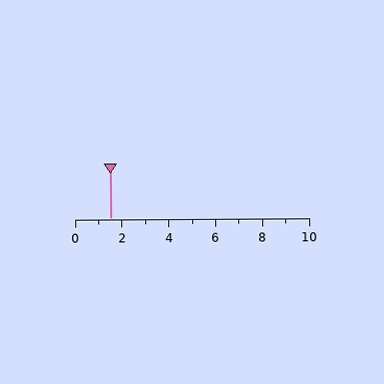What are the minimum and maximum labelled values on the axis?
The axis runs from 0 to 10.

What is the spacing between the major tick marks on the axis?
The major ticks are spaced 2 apart.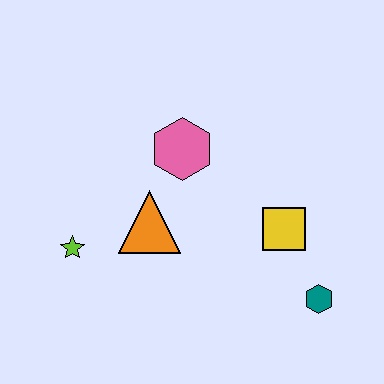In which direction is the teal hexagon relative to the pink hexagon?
The teal hexagon is below the pink hexagon.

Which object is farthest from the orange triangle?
The teal hexagon is farthest from the orange triangle.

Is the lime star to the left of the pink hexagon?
Yes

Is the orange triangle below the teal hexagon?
No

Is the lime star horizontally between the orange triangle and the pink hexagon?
No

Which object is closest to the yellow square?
The teal hexagon is closest to the yellow square.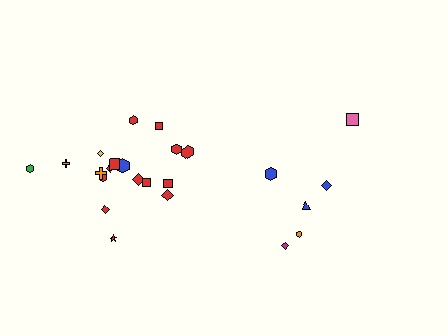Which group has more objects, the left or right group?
The left group.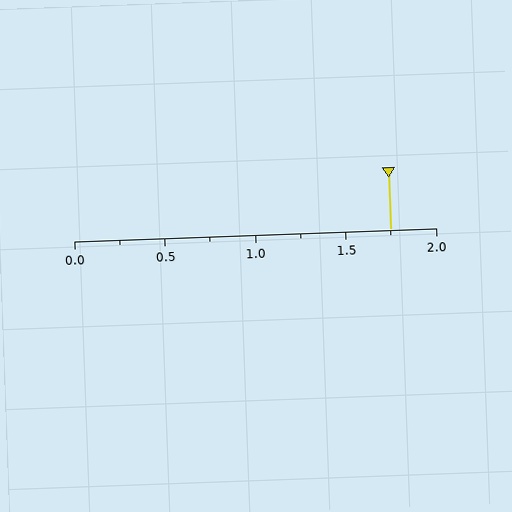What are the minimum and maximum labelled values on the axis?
The axis runs from 0.0 to 2.0.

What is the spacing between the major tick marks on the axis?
The major ticks are spaced 0.5 apart.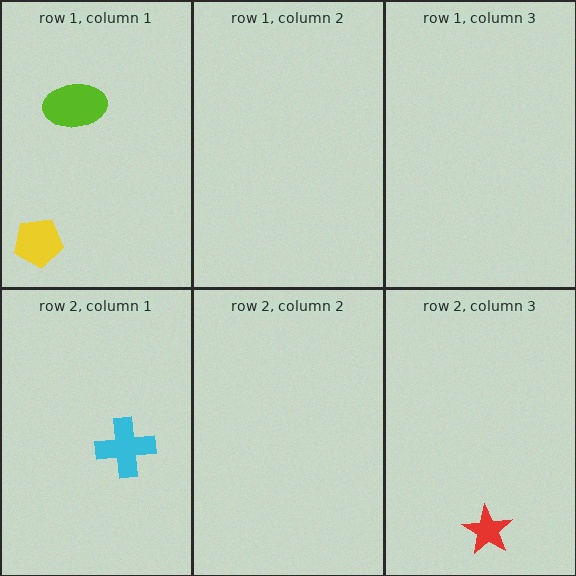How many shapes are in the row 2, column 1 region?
1.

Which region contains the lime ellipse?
The row 1, column 1 region.